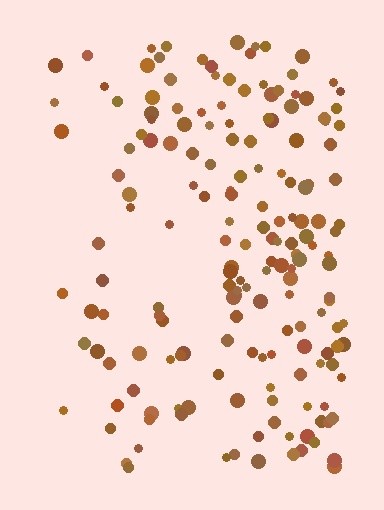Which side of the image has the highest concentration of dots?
The right.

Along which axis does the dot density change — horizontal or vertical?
Horizontal.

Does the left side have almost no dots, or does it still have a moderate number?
Still a moderate number, just noticeably fewer than the right.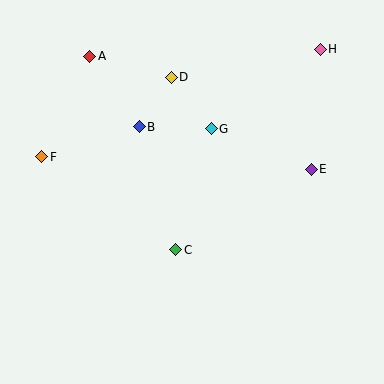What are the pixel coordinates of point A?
Point A is at (90, 56).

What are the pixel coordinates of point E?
Point E is at (311, 169).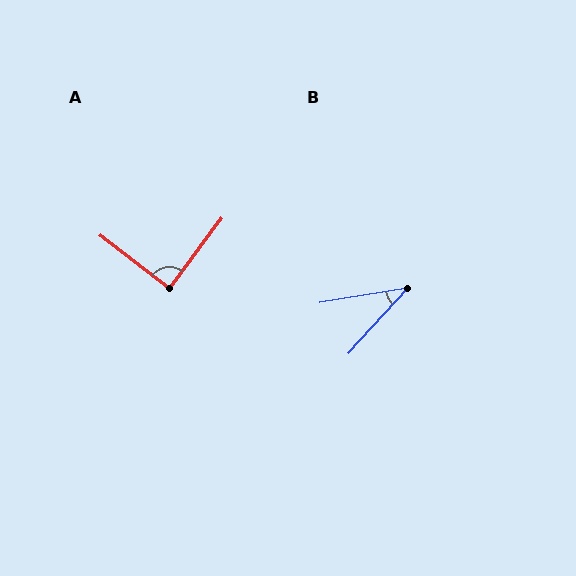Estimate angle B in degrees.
Approximately 39 degrees.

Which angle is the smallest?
B, at approximately 39 degrees.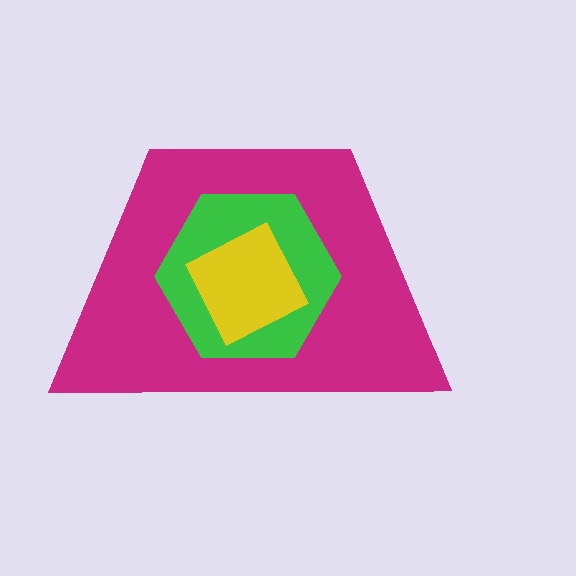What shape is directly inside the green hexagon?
The yellow diamond.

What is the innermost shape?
The yellow diamond.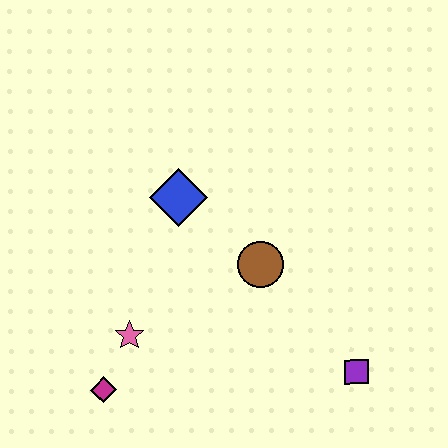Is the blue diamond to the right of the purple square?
No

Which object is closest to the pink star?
The magenta diamond is closest to the pink star.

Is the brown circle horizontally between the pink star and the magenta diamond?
No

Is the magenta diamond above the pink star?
No